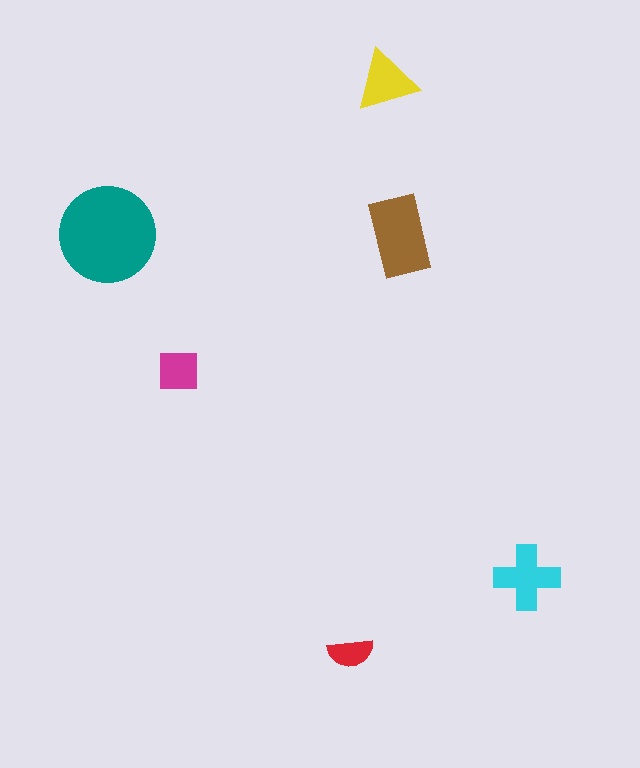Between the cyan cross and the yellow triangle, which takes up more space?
The cyan cross.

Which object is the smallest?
The red semicircle.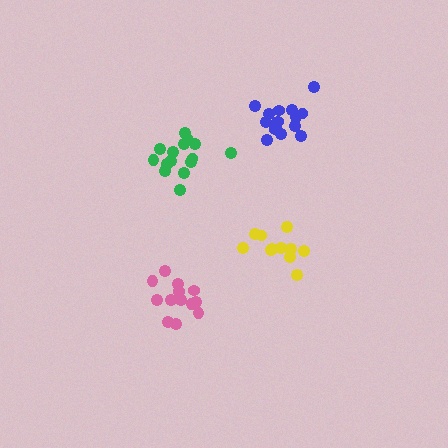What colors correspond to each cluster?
The clusters are colored: blue, green, pink, yellow.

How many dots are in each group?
Group 1: 15 dots, Group 2: 15 dots, Group 3: 13 dots, Group 4: 11 dots (54 total).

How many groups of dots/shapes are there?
There are 4 groups.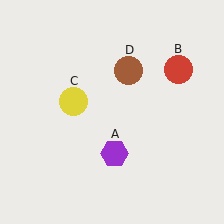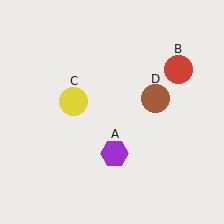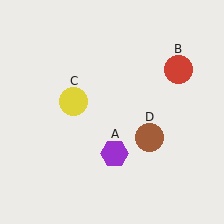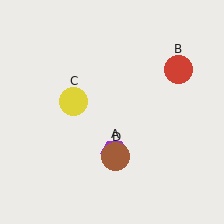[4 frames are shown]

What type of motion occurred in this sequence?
The brown circle (object D) rotated clockwise around the center of the scene.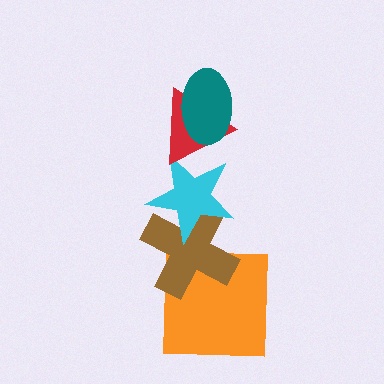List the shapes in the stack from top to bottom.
From top to bottom: the teal ellipse, the red triangle, the cyan star, the brown cross, the orange square.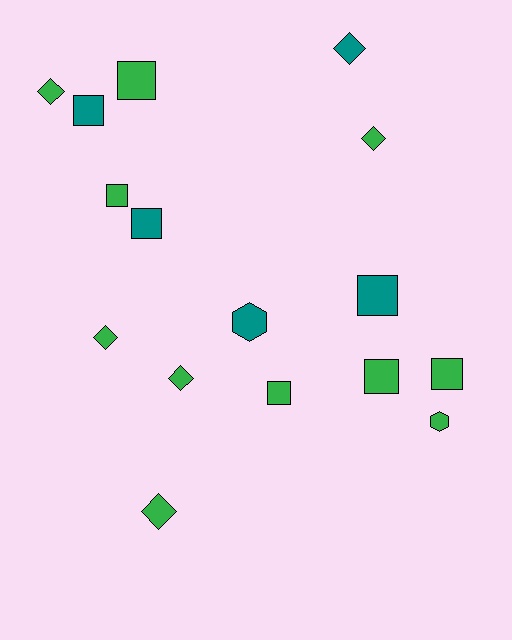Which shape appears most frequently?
Square, with 8 objects.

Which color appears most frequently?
Green, with 11 objects.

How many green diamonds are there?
There are 5 green diamonds.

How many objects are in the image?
There are 16 objects.